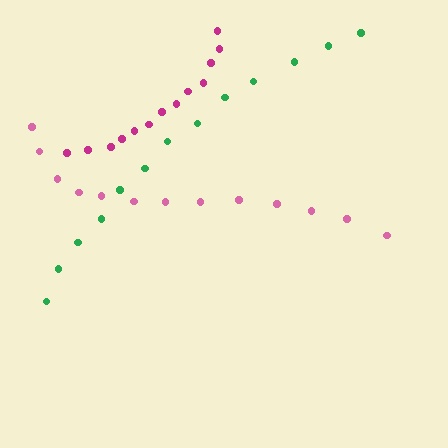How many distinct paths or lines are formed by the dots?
There are 3 distinct paths.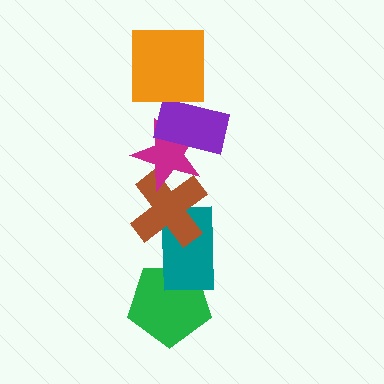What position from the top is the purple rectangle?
The purple rectangle is 2nd from the top.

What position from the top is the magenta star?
The magenta star is 3rd from the top.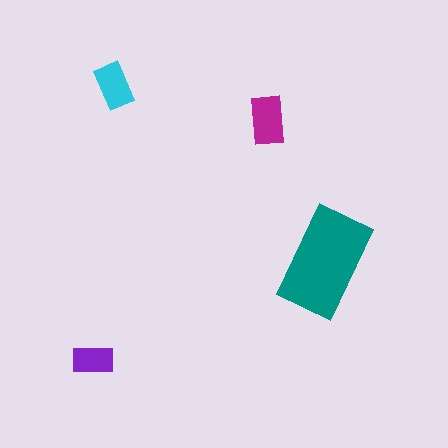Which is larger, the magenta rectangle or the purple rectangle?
The magenta one.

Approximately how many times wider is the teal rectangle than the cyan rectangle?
About 2.5 times wider.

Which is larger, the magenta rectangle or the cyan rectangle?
The magenta one.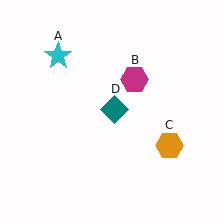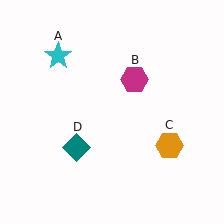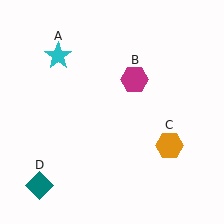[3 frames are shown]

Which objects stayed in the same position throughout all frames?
Cyan star (object A) and magenta hexagon (object B) and orange hexagon (object C) remained stationary.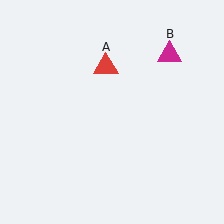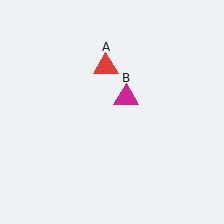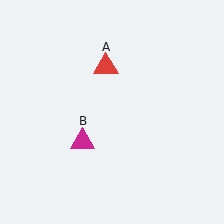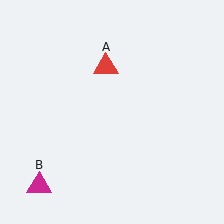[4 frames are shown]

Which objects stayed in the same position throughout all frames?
Red triangle (object A) remained stationary.